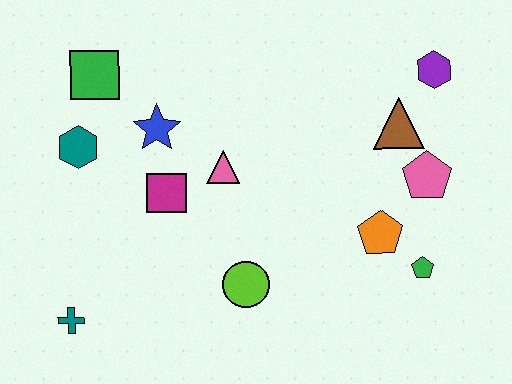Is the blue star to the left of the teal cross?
No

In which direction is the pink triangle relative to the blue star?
The pink triangle is to the right of the blue star.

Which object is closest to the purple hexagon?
The brown triangle is closest to the purple hexagon.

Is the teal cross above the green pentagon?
No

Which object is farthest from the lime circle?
The purple hexagon is farthest from the lime circle.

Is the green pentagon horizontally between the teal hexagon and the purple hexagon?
Yes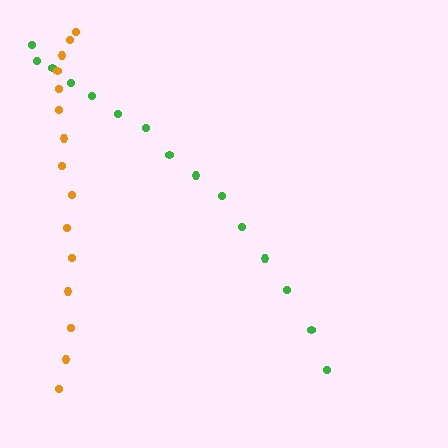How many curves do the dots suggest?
There are 2 distinct paths.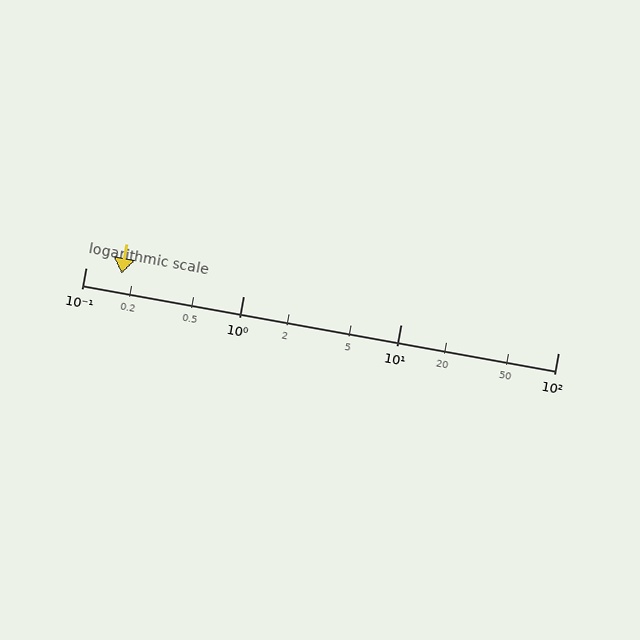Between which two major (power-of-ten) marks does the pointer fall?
The pointer is between 0.1 and 1.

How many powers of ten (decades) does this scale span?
The scale spans 3 decades, from 0.1 to 100.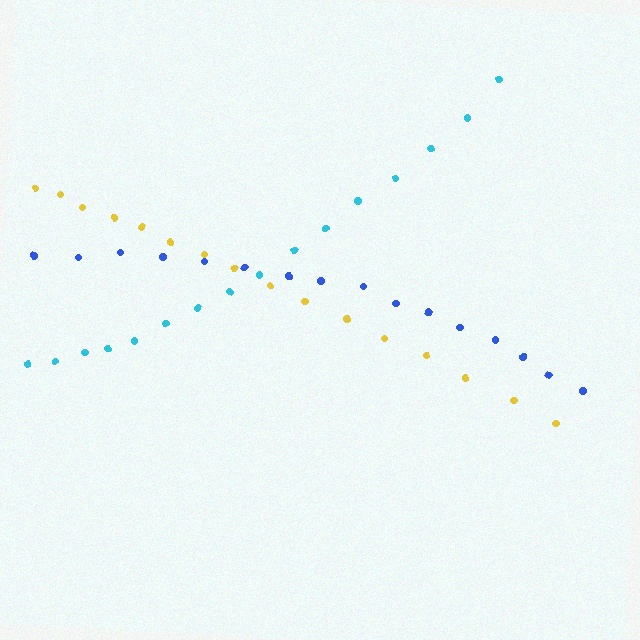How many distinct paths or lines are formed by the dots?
There are 3 distinct paths.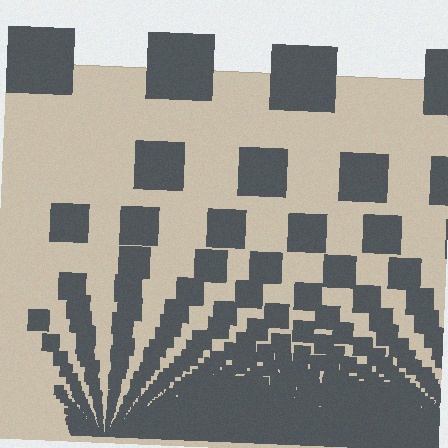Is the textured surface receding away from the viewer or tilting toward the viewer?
The surface appears to tilt toward the viewer. Texture elements get larger and sparser toward the top.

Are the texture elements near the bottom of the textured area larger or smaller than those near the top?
Smaller. The gradient is inverted — elements near the bottom are smaller and denser.